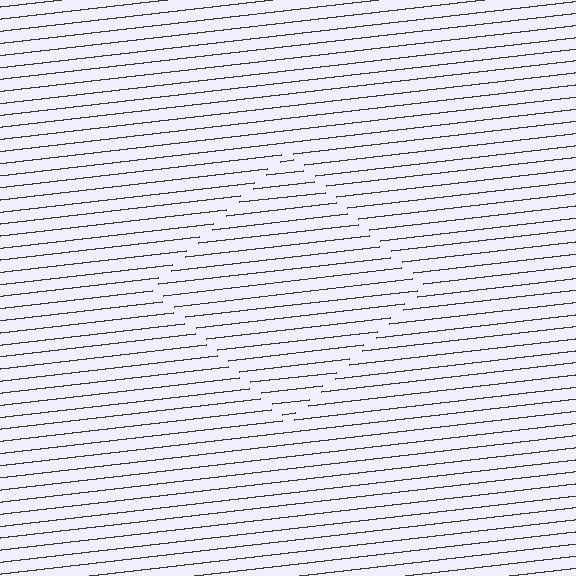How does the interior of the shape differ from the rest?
The interior of the shape contains the same grating, shifted by half a period — the contour is defined by the phase discontinuity where line-ends from the inner and outer gratings abut.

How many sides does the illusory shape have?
4 sides — the line-ends trace a square.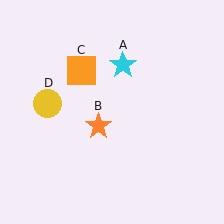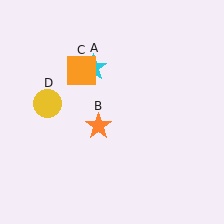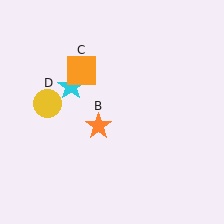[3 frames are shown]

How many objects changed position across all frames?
1 object changed position: cyan star (object A).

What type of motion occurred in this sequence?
The cyan star (object A) rotated counterclockwise around the center of the scene.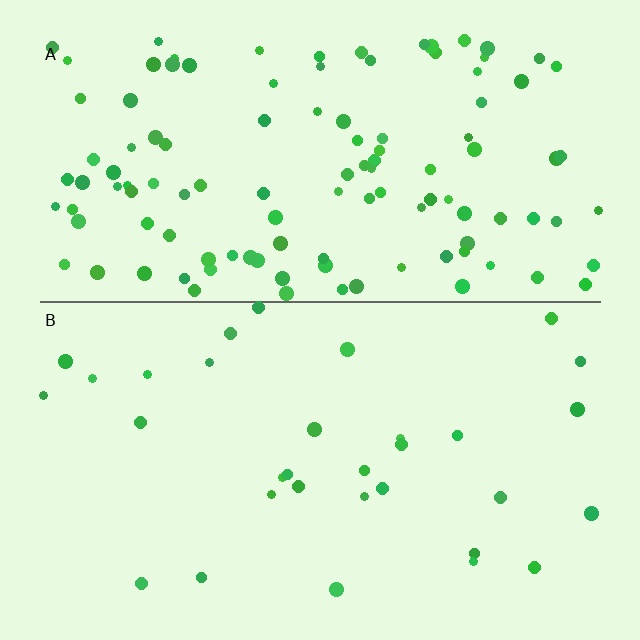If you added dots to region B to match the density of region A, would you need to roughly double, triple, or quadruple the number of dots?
Approximately quadruple.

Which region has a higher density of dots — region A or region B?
A (the top).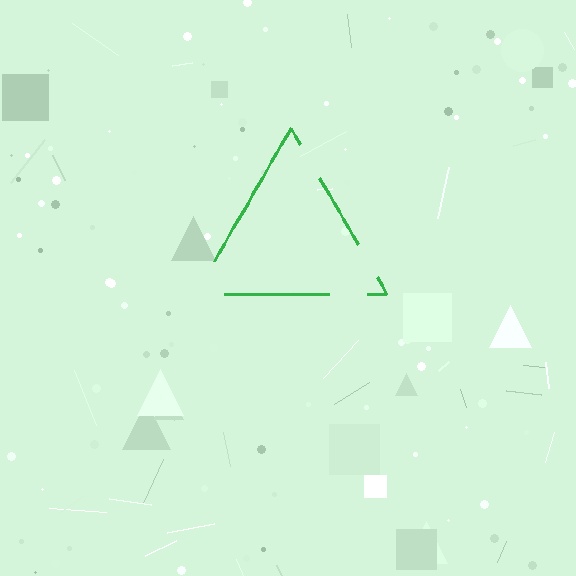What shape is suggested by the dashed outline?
The dashed outline suggests a triangle.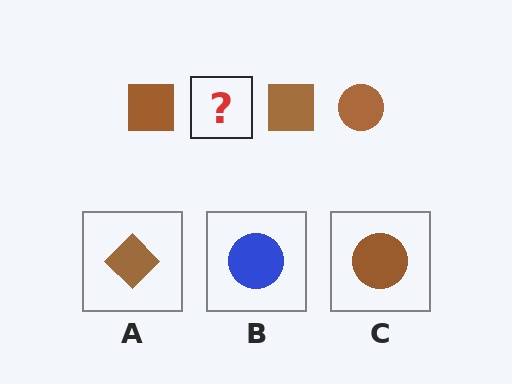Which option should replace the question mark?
Option C.